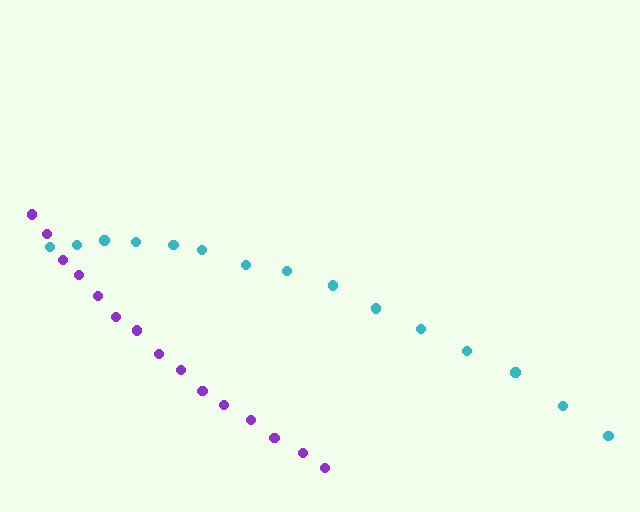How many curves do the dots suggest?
There are 2 distinct paths.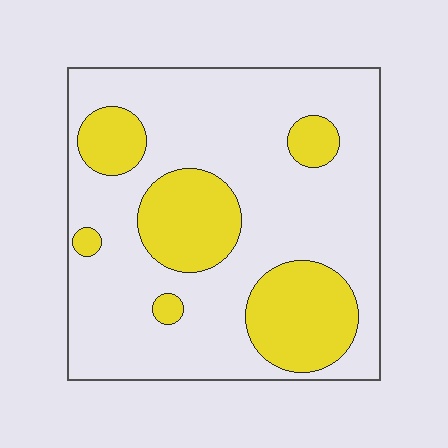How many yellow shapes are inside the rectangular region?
6.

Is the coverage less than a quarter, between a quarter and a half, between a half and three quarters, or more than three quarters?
Between a quarter and a half.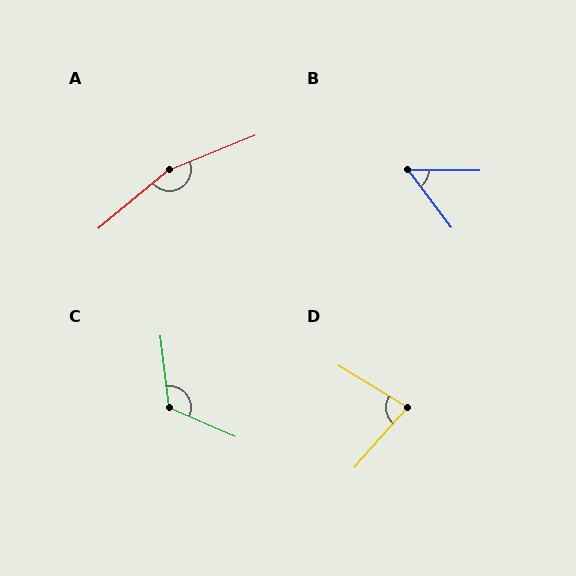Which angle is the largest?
A, at approximately 162 degrees.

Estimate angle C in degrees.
Approximately 120 degrees.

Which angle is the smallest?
B, at approximately 53 degrees.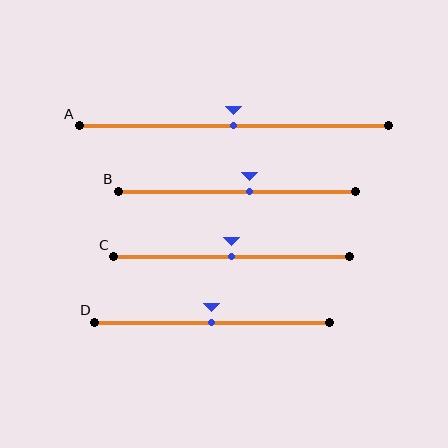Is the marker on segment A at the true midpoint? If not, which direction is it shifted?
Yes, the marker on segment A is at the true midpoint.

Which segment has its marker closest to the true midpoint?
Segment A has its marker closest to the true midpoint.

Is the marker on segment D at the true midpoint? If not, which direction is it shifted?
Yes, the marker on segment D is at the true midpoint.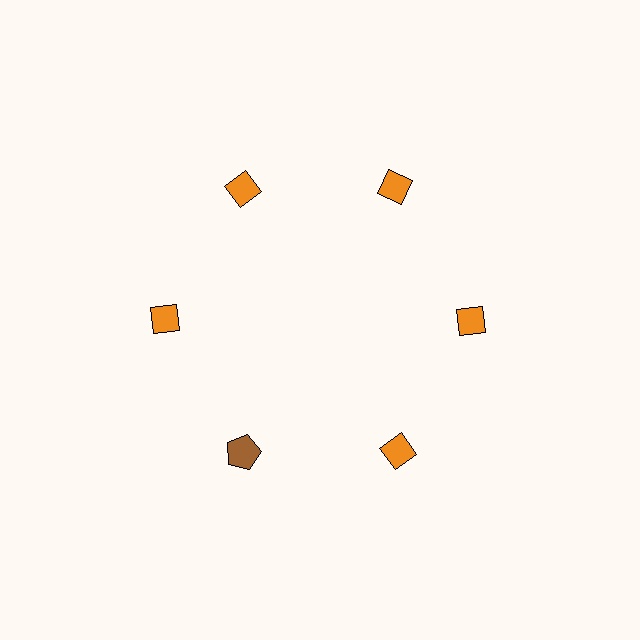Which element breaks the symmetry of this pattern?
The brown pentagon at roughly the 7 o'clock position breaks the symmetry. All other shapes are orange diamonds.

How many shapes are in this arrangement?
There are 6 shapes arranged in a ring pattern.